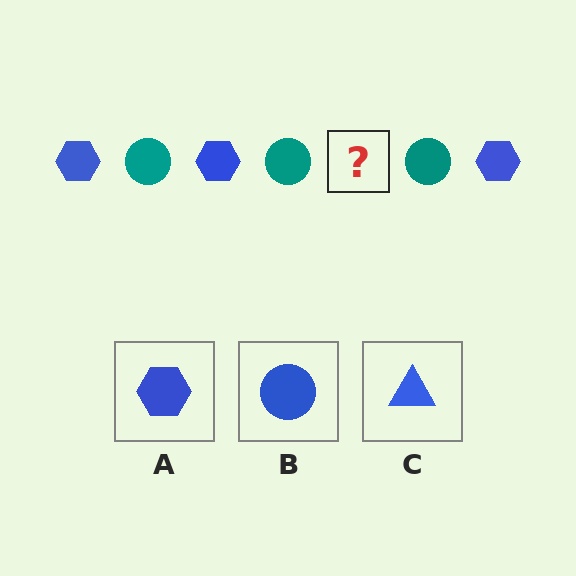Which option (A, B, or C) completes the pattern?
A.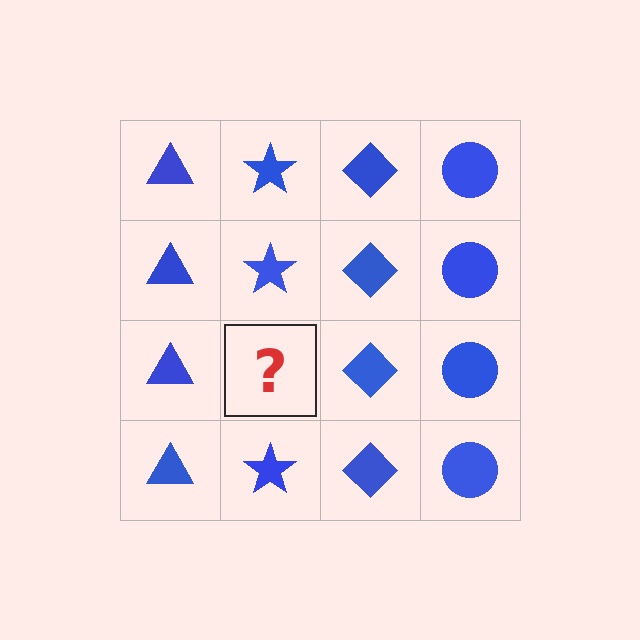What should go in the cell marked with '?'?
The missing cell should contain a blue star.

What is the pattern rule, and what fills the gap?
The rule is that each column has a consistent shape. The gap should be filled with a blue star.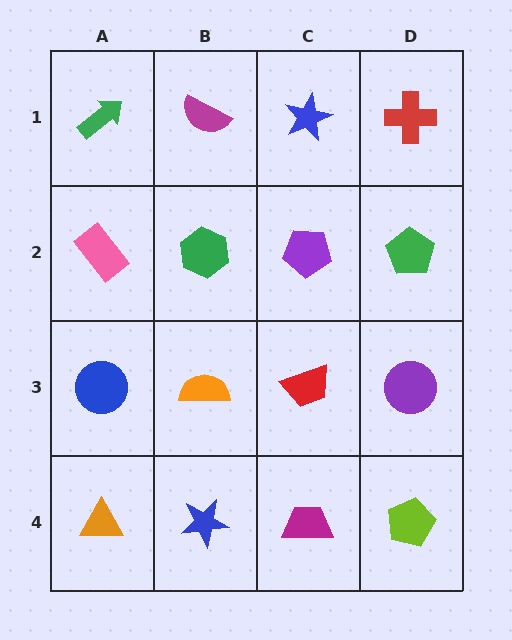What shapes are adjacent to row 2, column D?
A red cross (row 1, column D), a purple circle (row 3, column D), a purple pentagon (row 2, column C).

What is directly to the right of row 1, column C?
A red cross.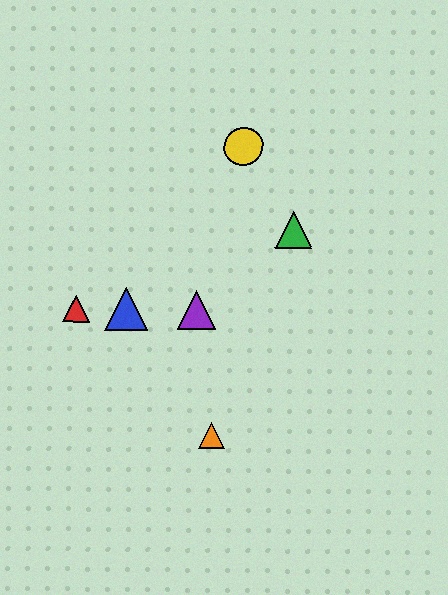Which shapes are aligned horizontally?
The red triangle, the blue triangle, the purple triangle are aligned horizontally.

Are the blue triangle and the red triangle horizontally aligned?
Yes, both are at y≈309.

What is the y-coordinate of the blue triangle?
The blue triangle is at y≈309.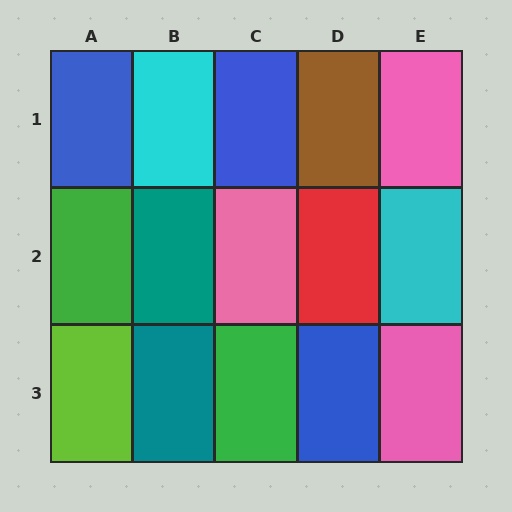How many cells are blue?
3 cells are blue.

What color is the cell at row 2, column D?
Red.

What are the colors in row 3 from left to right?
Lime, teal, green, blue, pink.